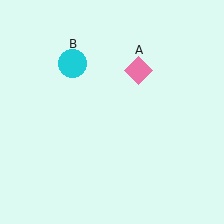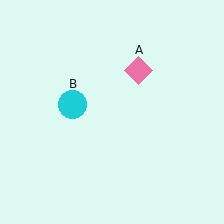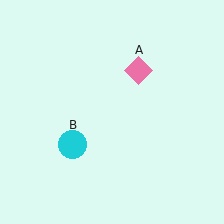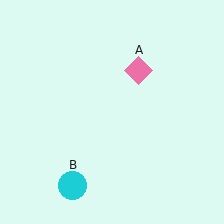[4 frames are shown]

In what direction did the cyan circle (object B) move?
The cyan circle (object B) moved down.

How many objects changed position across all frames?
1 object changed position: cyan circle (object B).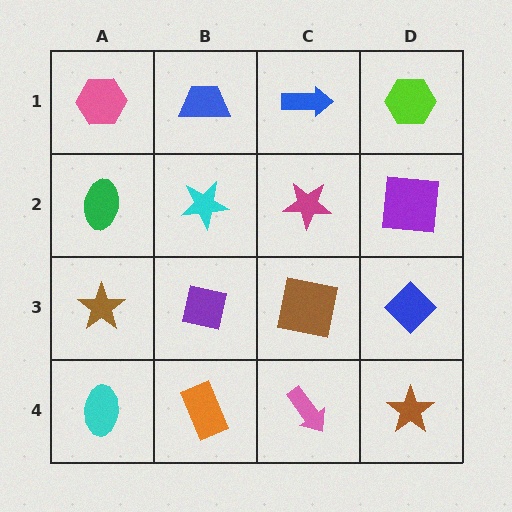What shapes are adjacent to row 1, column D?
A purple square (row 2, column D), a blue arrow (row 1, column C).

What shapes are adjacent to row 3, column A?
A green ellipse (row 2, column A), a cyan ellipse (row 4, column A), a purple square (row 3, column B).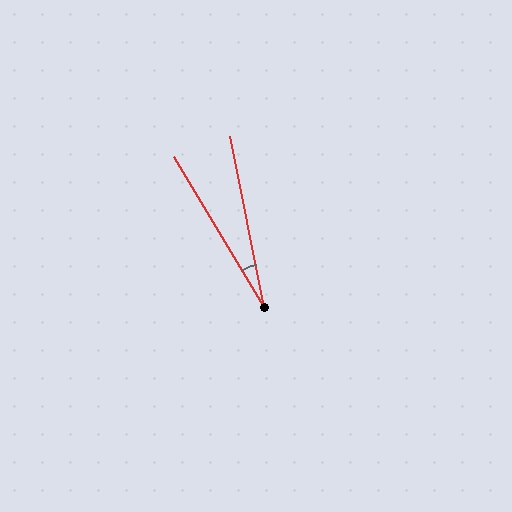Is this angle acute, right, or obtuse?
It is acute.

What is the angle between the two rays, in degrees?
Approximately 20 degrees.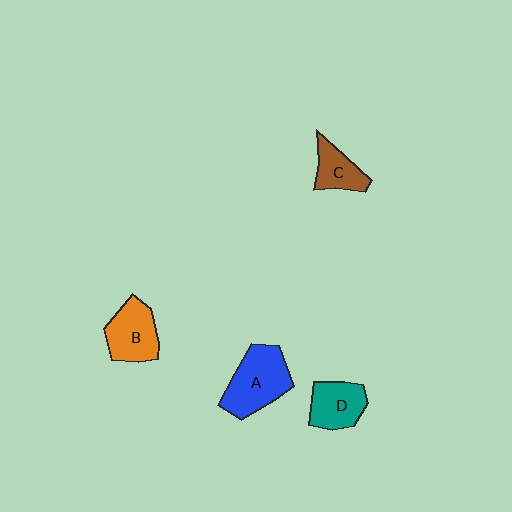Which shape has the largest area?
Shape A (blue).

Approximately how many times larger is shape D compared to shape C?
Approximately 1.3 times.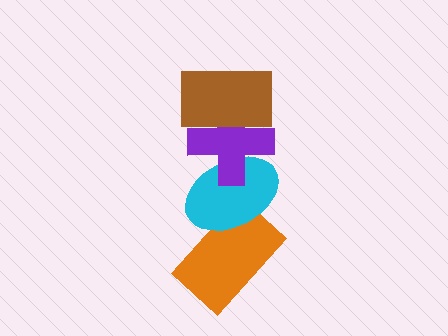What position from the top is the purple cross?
The purple cross is 2nd from the top.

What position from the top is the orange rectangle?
The orange rectangle is 4th from the top.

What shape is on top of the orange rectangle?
The cyan ellipse is on top of the orange rectangle.